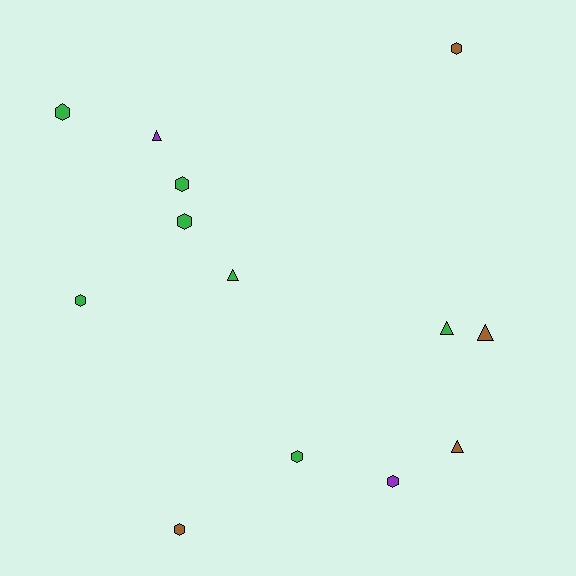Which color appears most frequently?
Green, with 7 objects.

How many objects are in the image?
There are 13 objects.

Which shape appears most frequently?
Hexagon, with 8 objects.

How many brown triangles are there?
There are 2 brown triangles.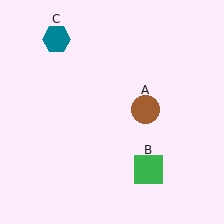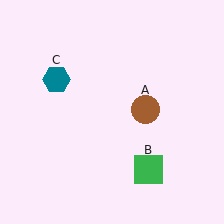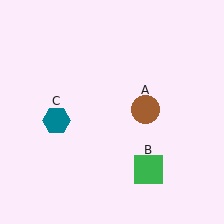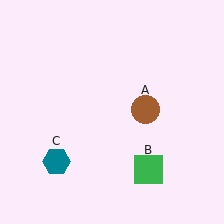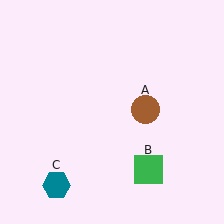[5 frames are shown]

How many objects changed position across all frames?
1 object changed position: teal hexagon (object C).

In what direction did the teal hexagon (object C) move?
The teal hexagon (object C) moved down.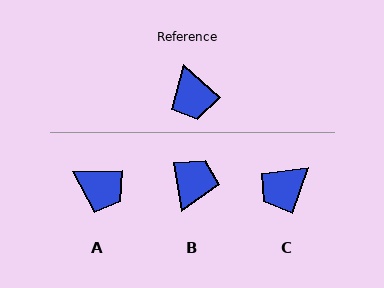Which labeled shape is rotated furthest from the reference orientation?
B, about 141 degrees away.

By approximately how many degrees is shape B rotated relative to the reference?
Approximately 141 degrees counter-clockwise.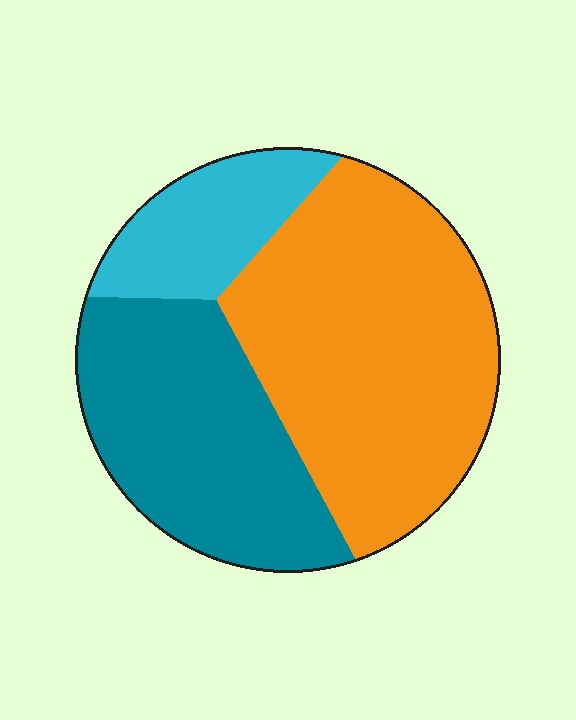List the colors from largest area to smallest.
From largest to smallest: orange, teal, cyan.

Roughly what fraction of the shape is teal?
Teal covers roughly 35% of the shape.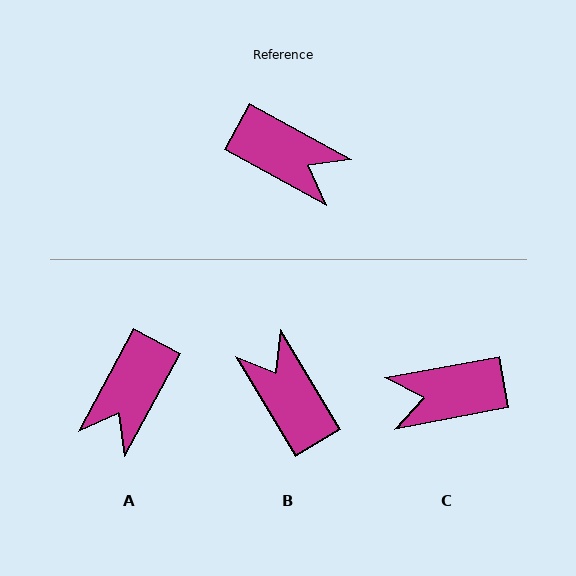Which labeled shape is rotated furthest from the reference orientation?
B, about 150 degrees away.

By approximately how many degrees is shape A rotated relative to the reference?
Approximately 90 degrees clockwise.